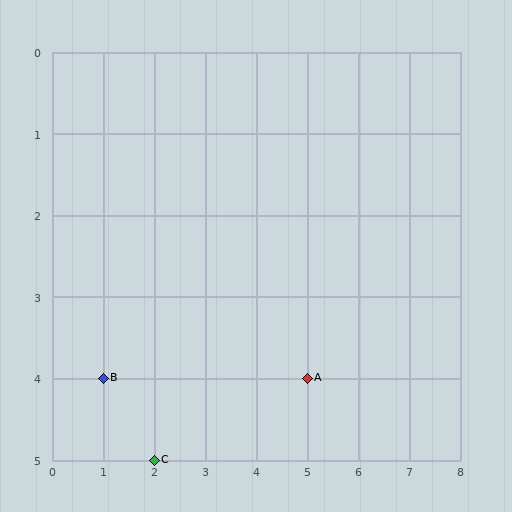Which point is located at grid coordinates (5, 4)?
Point A is at (5, 4).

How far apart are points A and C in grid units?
Points A and C are 3 columns and 1 row apart (about 3.2 grid units diagonally).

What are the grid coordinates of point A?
Point A is at grid coordinates (5, 4).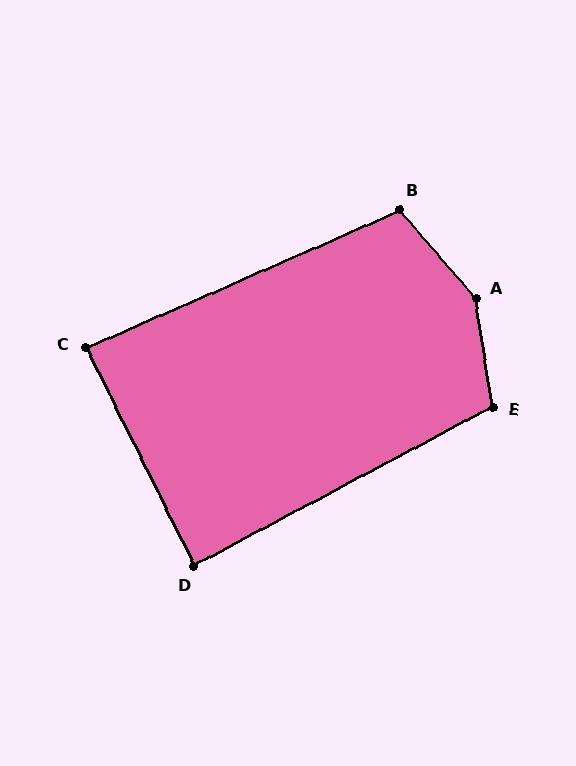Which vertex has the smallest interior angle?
C, at approximately 87 degrees.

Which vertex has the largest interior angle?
A, at approximately 148 degrees.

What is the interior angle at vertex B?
Approximately 107 degrees (obtuse).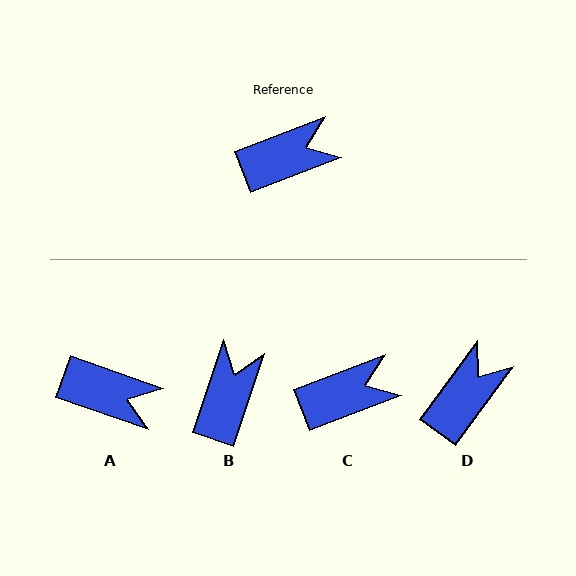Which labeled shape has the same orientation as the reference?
C.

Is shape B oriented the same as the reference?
No, it is off by about 51 degrees.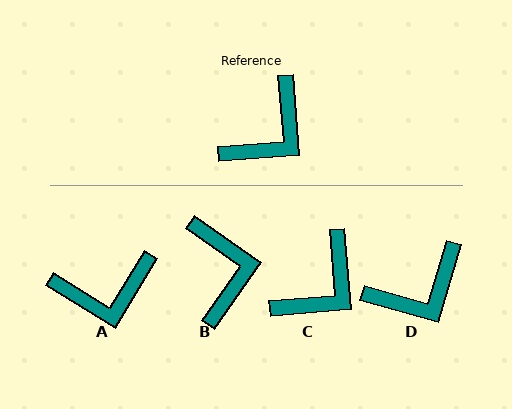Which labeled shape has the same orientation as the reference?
C.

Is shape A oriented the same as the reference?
No, it is off by about 36 degrees.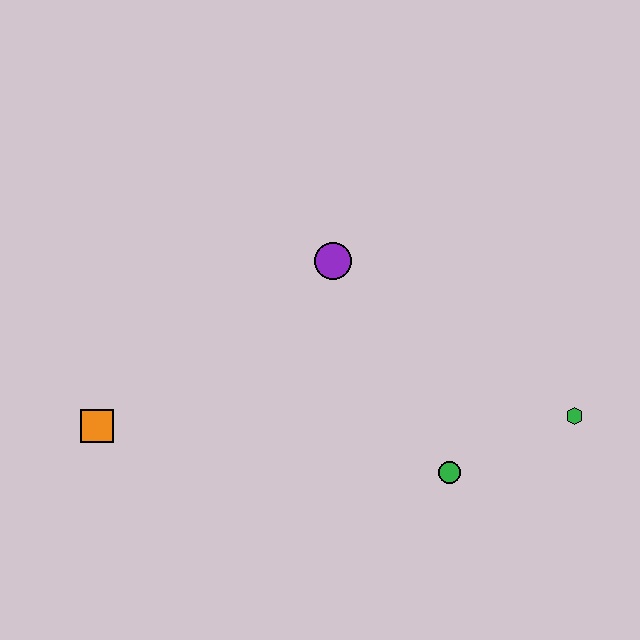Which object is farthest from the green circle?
The orange square is farthest from the green circle.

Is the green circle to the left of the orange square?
No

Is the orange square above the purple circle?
No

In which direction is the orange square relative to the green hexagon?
The orange square is to the left of the green hexagon.